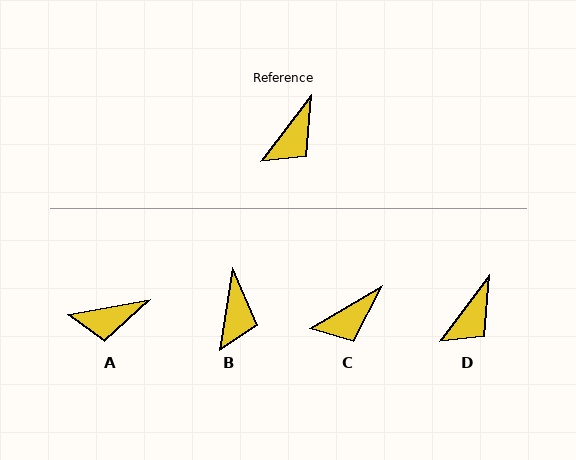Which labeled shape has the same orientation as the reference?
D.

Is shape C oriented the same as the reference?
No, it is off by about 22 degrees.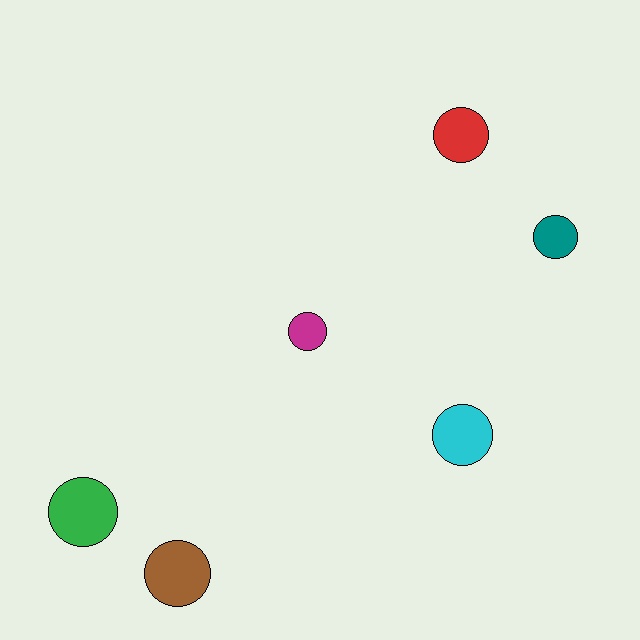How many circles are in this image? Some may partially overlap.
There are 6 circles.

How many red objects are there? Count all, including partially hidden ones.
There is 1 red object.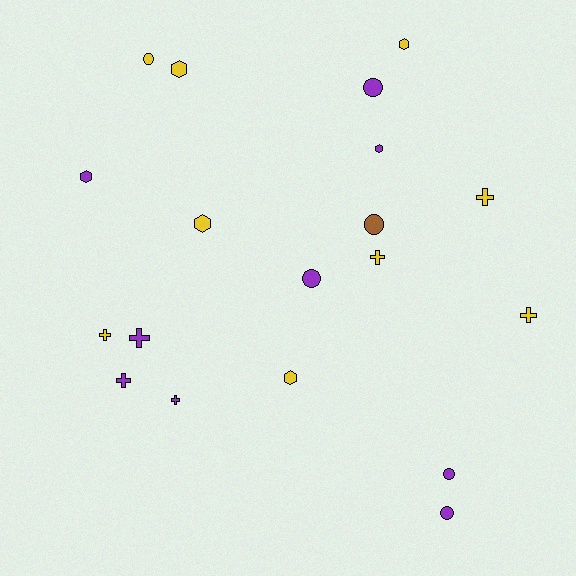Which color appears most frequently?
Purple, with 9 objects.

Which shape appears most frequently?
Cross, with 7 objects.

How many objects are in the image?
There are 19 objects.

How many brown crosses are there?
There are no brown crosses.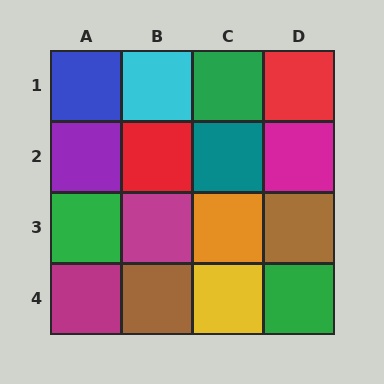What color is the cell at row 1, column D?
Red.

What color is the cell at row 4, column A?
Magenta.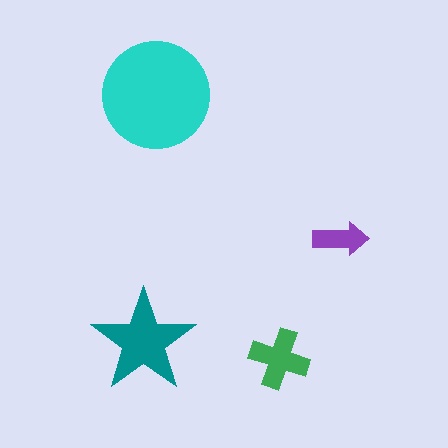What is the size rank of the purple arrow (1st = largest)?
4th.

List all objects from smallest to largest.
The purple arrow, the green cross, the teal star, the cyan circle.